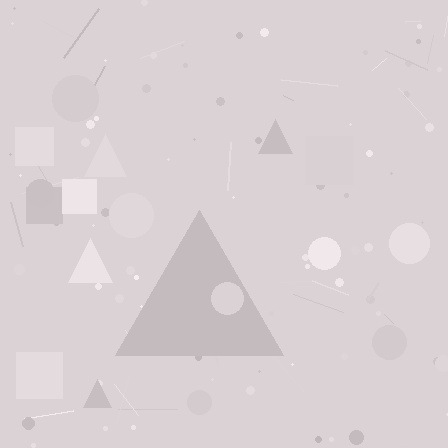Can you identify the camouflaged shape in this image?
The camouflaged shape is a triangle.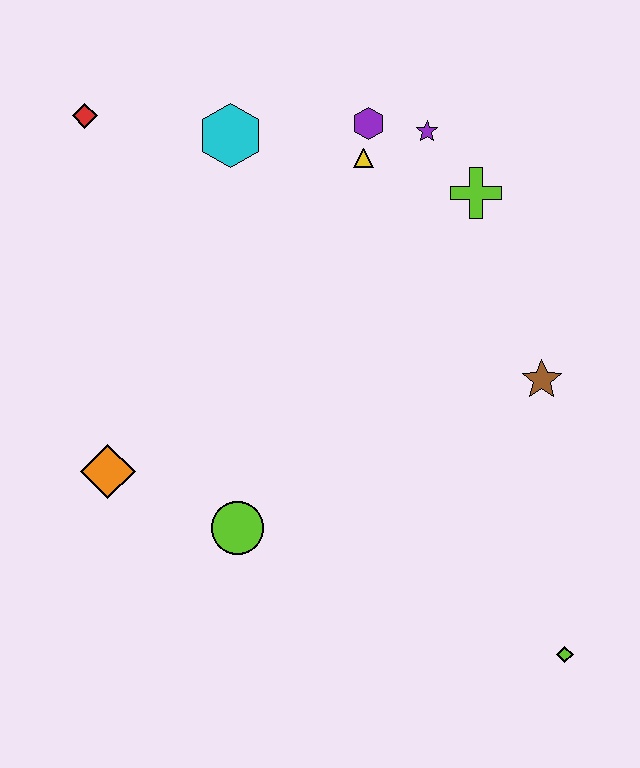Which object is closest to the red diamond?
The cyan hexagon is closest to the red diamond.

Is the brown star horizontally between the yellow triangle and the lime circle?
No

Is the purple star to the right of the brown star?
No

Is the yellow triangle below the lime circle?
No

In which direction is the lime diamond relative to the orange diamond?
The lime diamond is to the right of the orange diamond.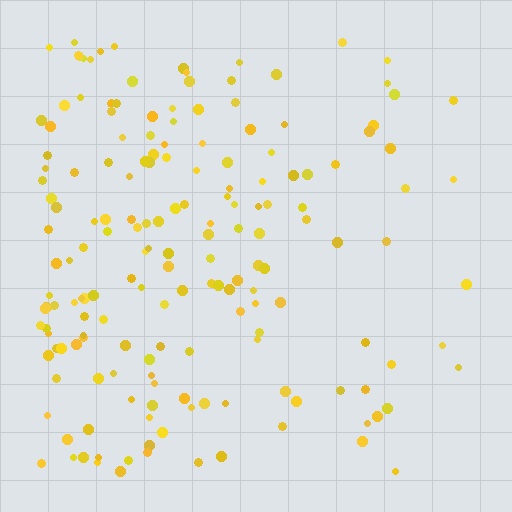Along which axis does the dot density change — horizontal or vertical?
Horizontal.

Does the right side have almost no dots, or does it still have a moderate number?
Still a moderate number, just noticeably fewer than the left.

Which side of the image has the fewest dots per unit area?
The right.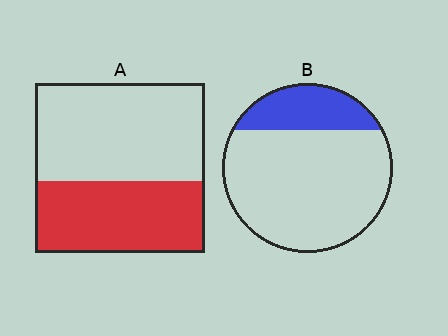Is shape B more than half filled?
No.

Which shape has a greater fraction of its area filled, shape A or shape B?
Shape A.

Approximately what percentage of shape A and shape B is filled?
A is approximately 40% and B is approximately 20%.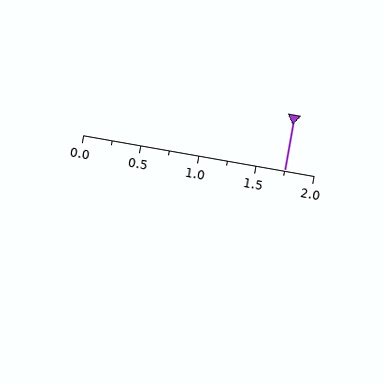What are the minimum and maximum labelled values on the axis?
The axis runs from 0.0 to 2.0.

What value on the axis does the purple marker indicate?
The marker indicates approximately 1.75.